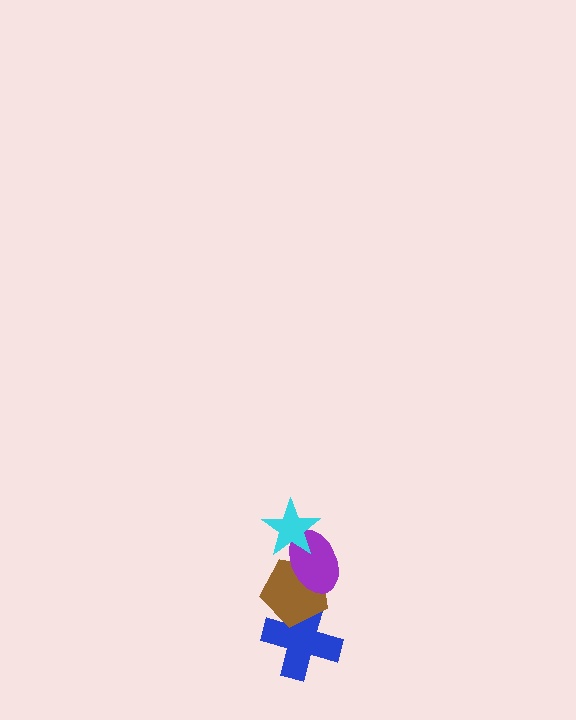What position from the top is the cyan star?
The cyan star is 1st from the top.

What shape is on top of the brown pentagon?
The purple ellipse is on top of the brown pentagon.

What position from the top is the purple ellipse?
The purple ellipse is 2nd from the top.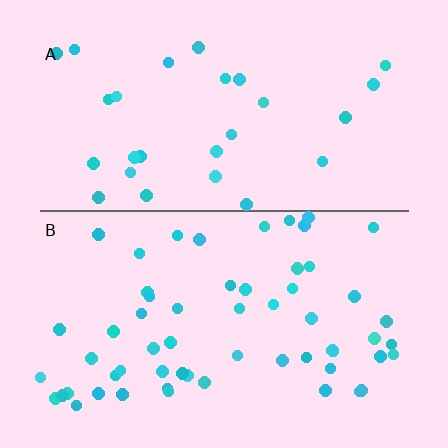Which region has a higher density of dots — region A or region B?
B (the bottom).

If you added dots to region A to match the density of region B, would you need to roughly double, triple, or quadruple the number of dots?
Approximately double.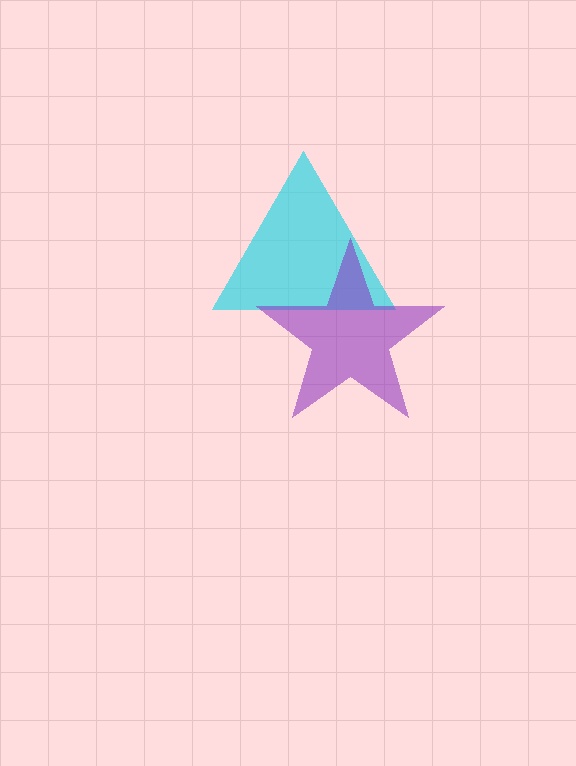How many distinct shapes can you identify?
There are 2 distinct shapes: a cyan triangle, a purple star.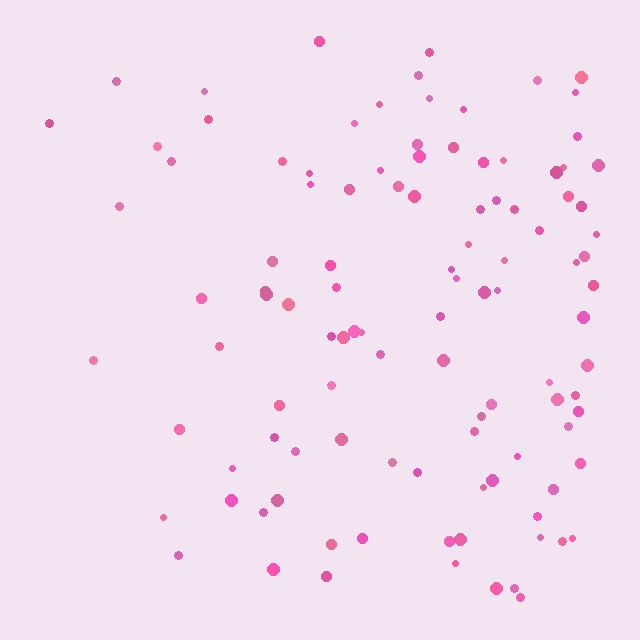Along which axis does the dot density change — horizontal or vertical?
Horizontal.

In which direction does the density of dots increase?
From left to right, with the right side densest.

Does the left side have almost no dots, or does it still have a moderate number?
Still a moderate number, just noticeably fewer than the right.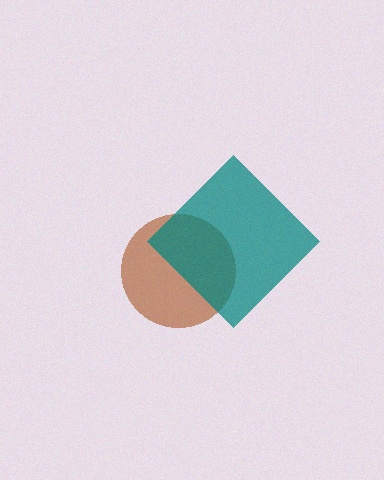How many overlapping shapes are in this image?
There are 2 overlapping shapes in the image.